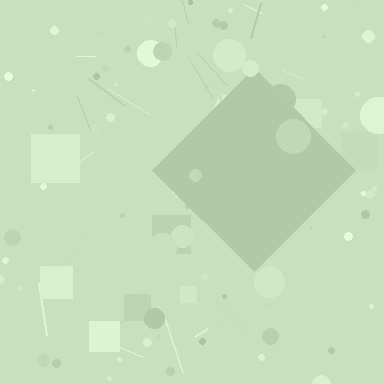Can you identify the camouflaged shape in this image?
The camouflaged shape is a diamond.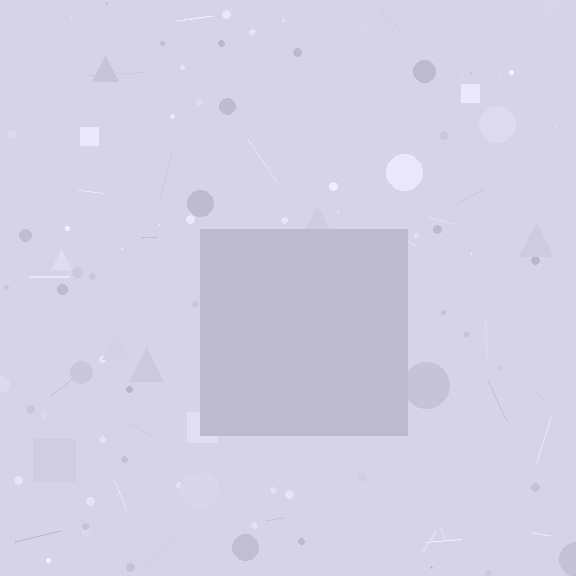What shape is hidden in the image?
A square is hidden in the image.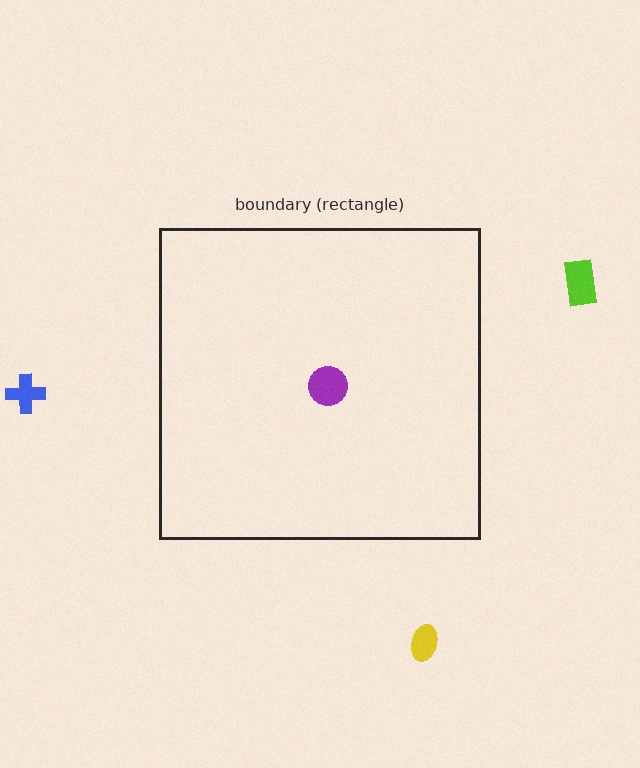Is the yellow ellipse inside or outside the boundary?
Outside.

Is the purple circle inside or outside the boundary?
Inside.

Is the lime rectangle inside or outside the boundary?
Outside.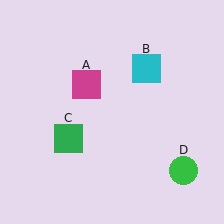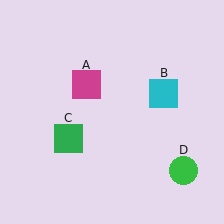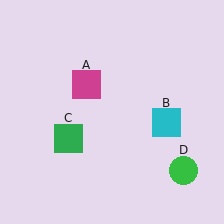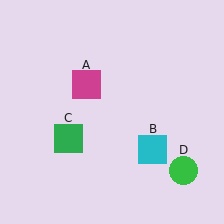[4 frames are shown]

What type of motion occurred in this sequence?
The cyan square (object B) rotated clockwise around the center of the scene.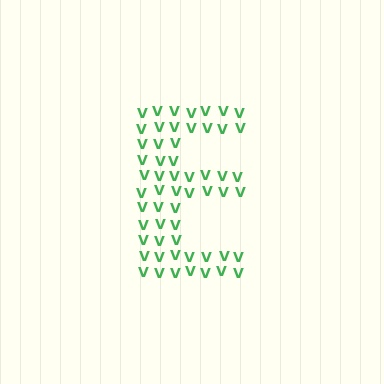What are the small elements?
The small elements are letter V's.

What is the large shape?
The large shape is the letter E.